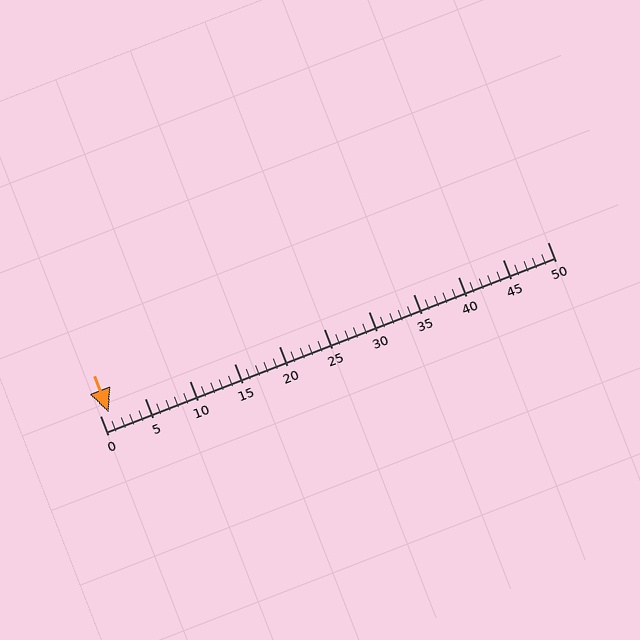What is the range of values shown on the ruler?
The ruler shows values from 0 to 50.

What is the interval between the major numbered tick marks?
The major tick marks are spaced 5 units apart.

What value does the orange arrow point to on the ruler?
The orange arrow points to approximately 1.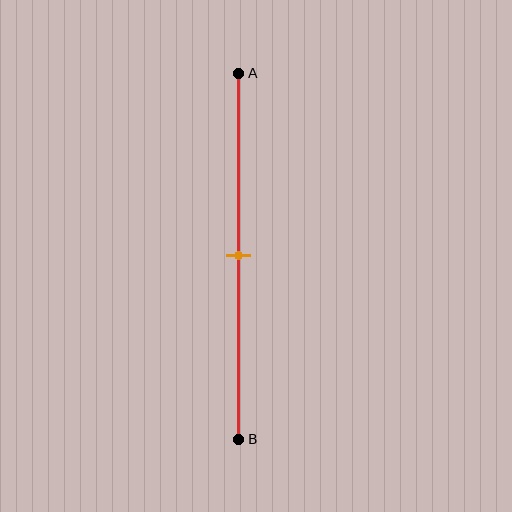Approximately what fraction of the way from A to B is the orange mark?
The orange mark is approximately 50% of the way from A to B.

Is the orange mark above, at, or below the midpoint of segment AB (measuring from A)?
The orange mark is approximately at the midpoint of segment AB.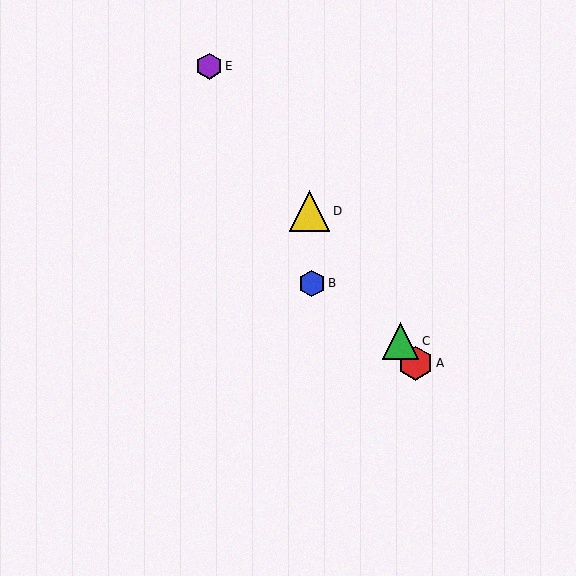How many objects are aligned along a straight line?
4 objects (A, C, D, E) are aligned along a straight line.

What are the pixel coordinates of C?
Object C is at (400, 341).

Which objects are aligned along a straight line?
Objects A, C, D, E are aligned along a straight line.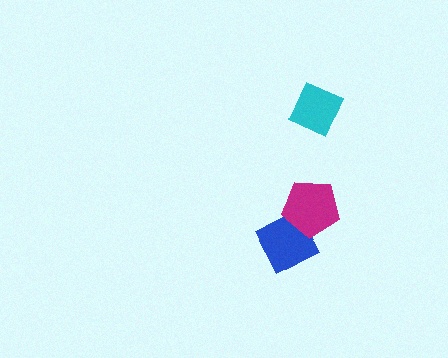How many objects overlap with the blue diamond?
1 object overlaps with the blue diamond.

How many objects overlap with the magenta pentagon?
1 object overlaps with the magenta pentagon.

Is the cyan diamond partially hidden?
No, no other shape covers it.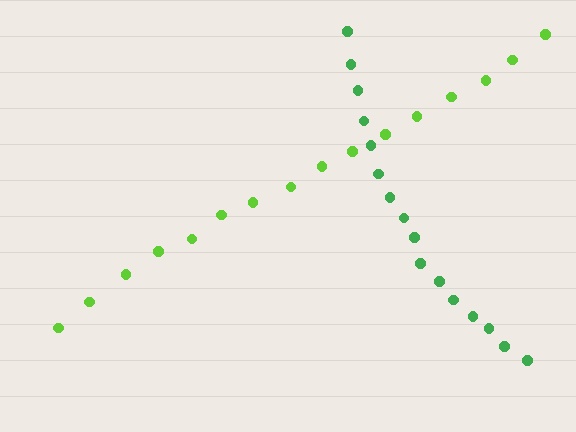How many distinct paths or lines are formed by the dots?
There are 2 distinct paths.